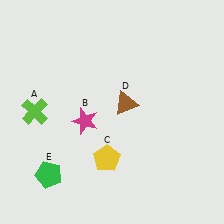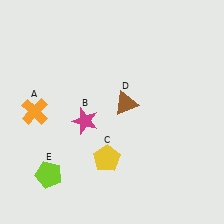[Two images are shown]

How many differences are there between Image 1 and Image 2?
There are 2 differences between the two images.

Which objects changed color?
A changed from lime to orange. E changed from green to lime.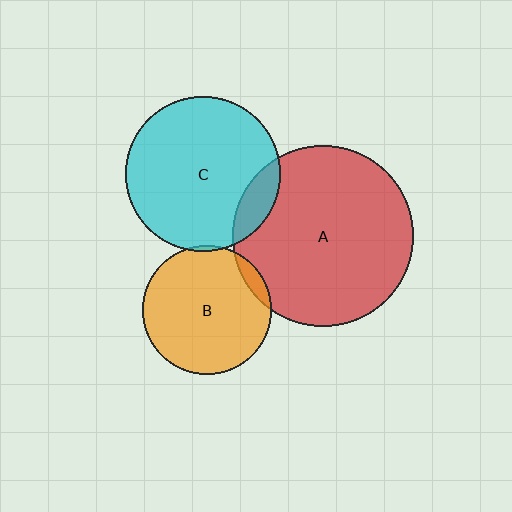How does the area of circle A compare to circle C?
Approximately 1.4 times.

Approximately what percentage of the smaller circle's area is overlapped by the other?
Approximately 5%.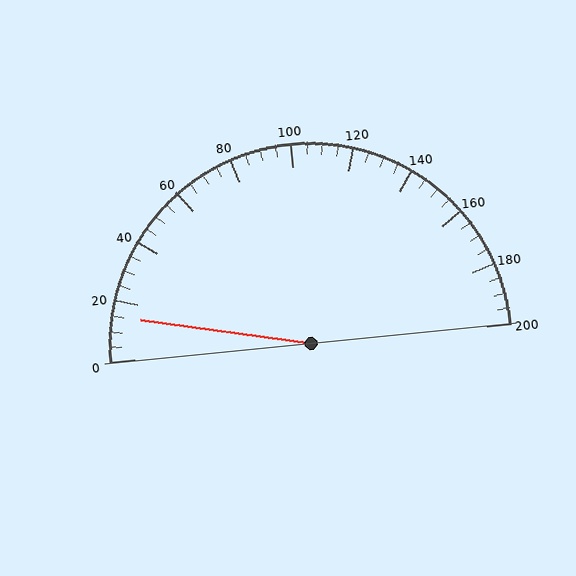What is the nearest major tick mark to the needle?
The nearest major tick mark is 20.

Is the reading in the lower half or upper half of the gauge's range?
The reading is in the lower half of the range (0 to 200).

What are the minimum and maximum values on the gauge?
The gauge ranges from 0 to 200.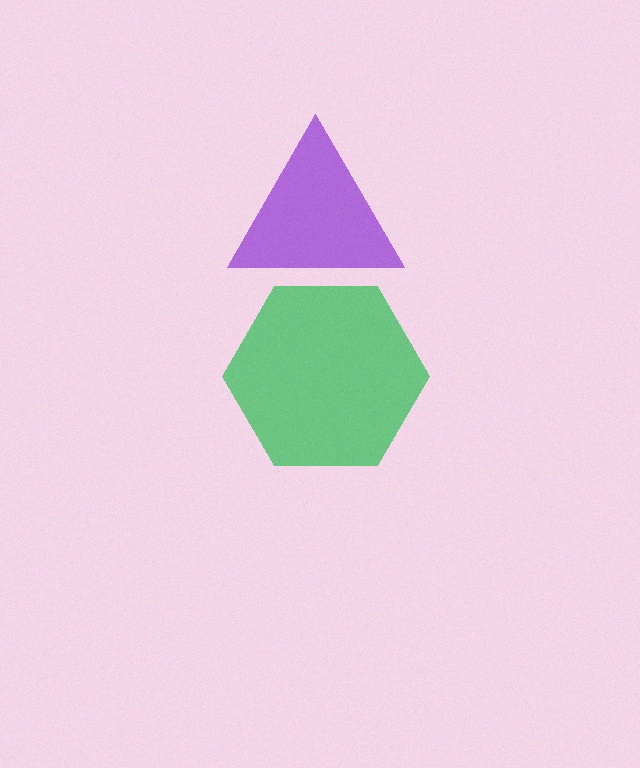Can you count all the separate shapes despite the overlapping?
Yes, there are 2 separate shapes.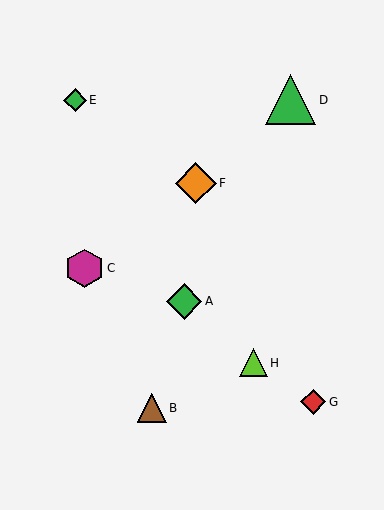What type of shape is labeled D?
Shape D is a green triangle.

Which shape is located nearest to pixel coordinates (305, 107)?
The green triangle (labeled D) at (290, 100) is nearest to that location.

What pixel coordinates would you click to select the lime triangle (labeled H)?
Click at (254, 363) to select the lime triangle H.